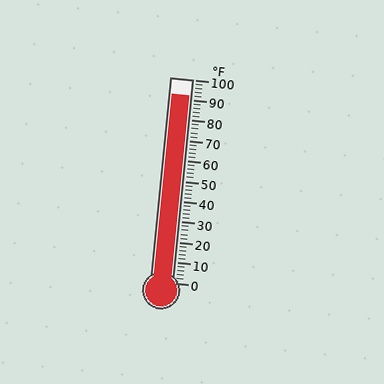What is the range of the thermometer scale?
The thermometer scale ranges from 0°F to 100°F.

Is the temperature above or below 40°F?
The temperature is above 40°F.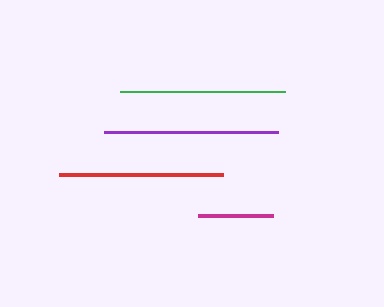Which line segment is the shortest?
The magenta line is the shortest at approximately 74 pixels.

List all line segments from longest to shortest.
From longest to shortest: purple, green, red, magenta.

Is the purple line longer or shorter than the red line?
The purple line is longer than the red line.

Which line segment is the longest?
The purple line is the longest at approximately 173 pixels.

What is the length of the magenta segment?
The magenta segment is approximately 74 pixels long.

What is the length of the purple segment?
The purple segment is approximately 173 pixels long.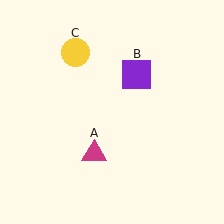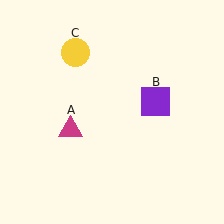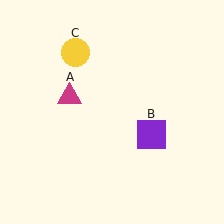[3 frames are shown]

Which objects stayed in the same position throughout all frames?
Yellow circle (object C) remained stationary.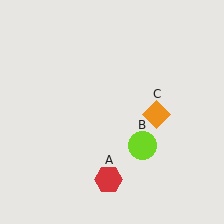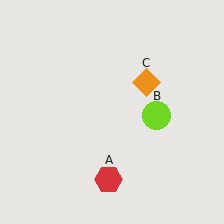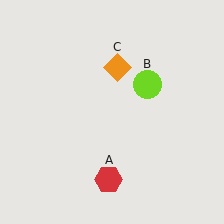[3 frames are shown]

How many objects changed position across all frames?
2 objects changed position: lime circle (object B), orange diamond (object C).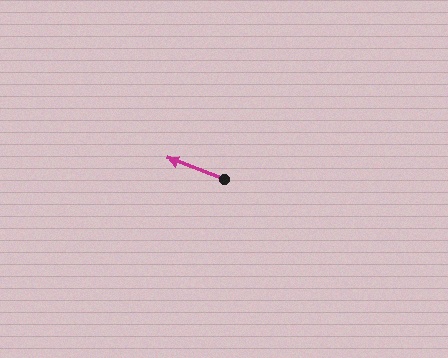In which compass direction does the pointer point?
West.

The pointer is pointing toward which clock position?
Roughly 10 o'clock.